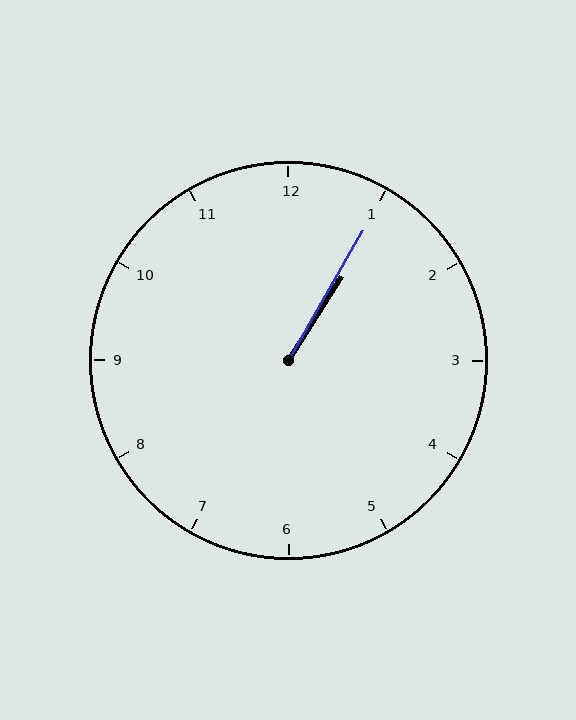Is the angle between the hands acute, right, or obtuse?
It is acute.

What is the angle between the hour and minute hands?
Approximately 2 degrees.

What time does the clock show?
1:05.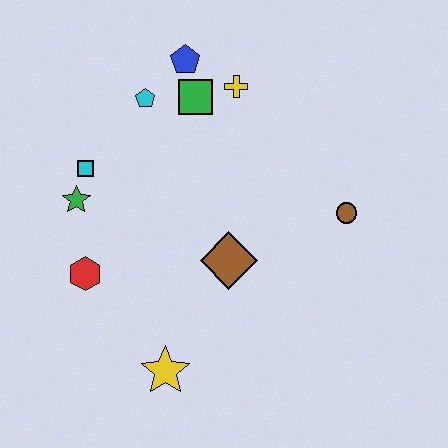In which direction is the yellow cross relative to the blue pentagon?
The yellow cross is to the right of the blue pentagon.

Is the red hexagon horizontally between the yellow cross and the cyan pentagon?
No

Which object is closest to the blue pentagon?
The green square is closest to the blue pentagon.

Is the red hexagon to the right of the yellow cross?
No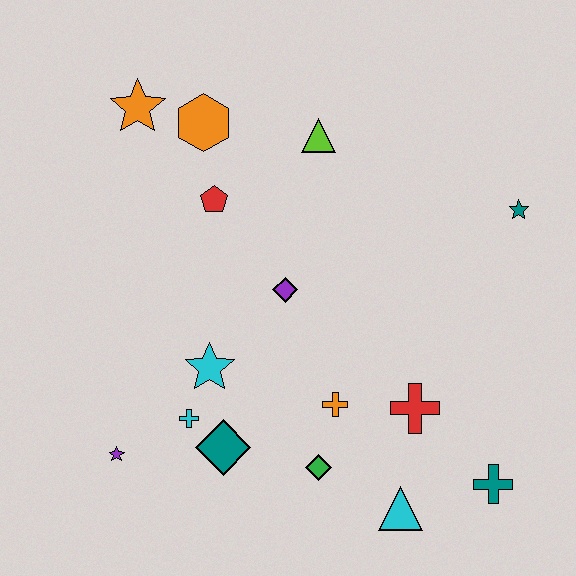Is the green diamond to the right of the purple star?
Yes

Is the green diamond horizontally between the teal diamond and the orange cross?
Yes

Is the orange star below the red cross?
No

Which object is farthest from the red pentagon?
The teal cross is farthest from the red pentagon.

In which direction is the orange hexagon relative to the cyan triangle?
The orange hexagon is above the cyan triangle.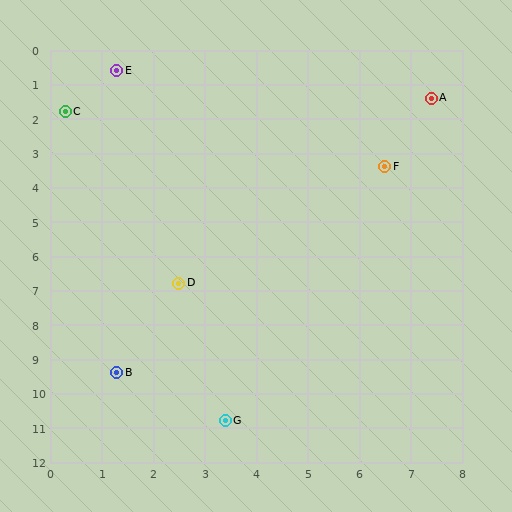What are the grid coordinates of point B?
Point B is at approximately (1.3, 9.4).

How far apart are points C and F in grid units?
Points C and F are about 6.4 grid units apart.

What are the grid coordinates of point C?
Point C is at approximately (0.3, 1.8).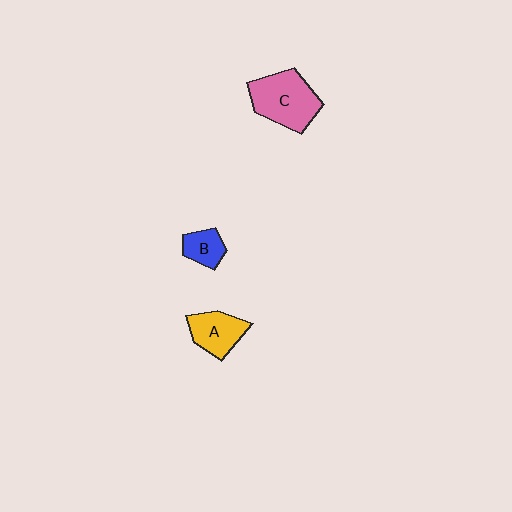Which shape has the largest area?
Shape C (pink).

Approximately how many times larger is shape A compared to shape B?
Approximately 1.5 times.